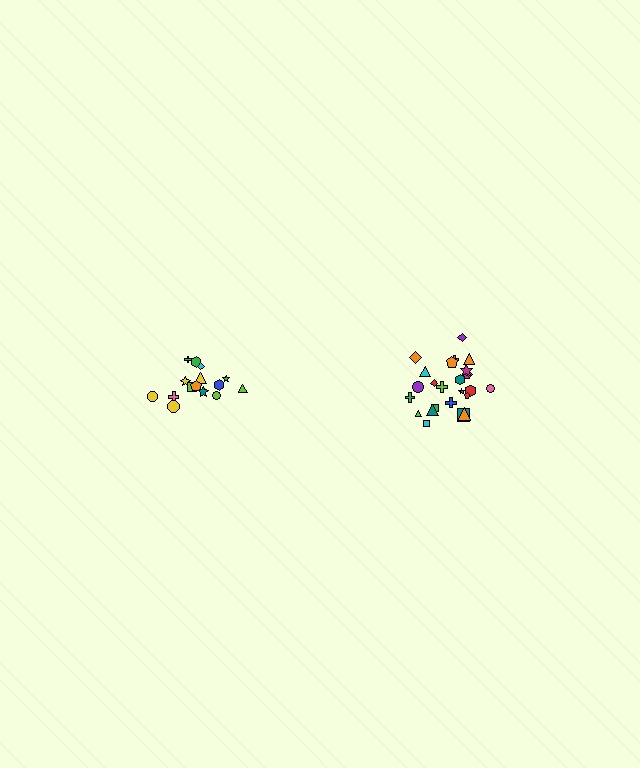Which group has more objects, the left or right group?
The right group.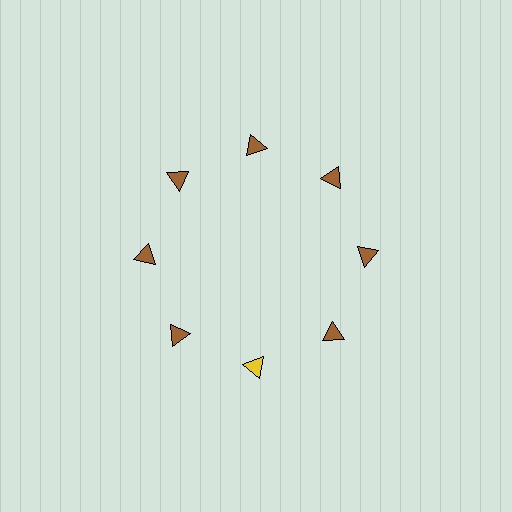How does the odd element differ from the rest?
It has a different color: yellow instead of brown.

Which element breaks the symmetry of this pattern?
The yellow triangle at roughly the 6 o'clock position breaks the symmetry. All other shapes are brown triangles.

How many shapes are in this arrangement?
There are 8 shapes arranged in a ring pattern.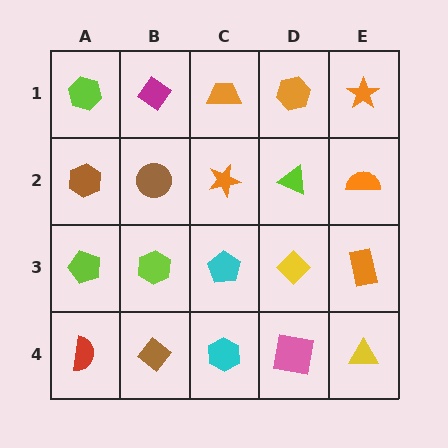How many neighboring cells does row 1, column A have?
2.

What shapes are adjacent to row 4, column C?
A cyan pentagon (row 3, column C), a brown diamond (row 4, column B), a pink square (row 4, column D).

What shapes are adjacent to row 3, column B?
A brown circle (row 2, column B), a brown diamond (row 4, column B), a lime pentagon (row 3, column A), a cyan pentagon (row 3, column C).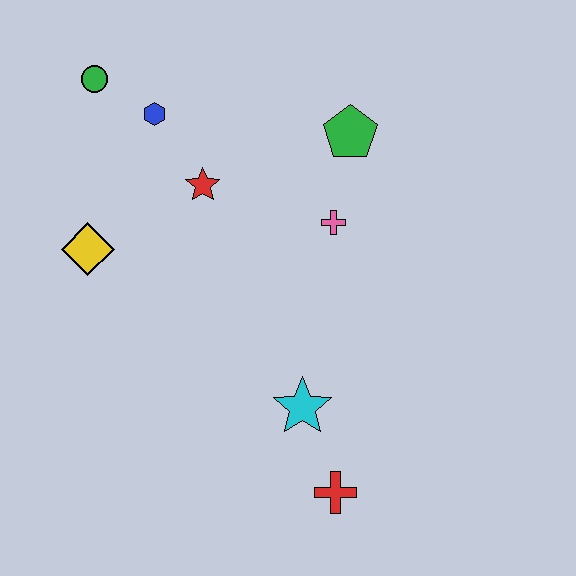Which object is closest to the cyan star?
The red cross is closest to the cyan star.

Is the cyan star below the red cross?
No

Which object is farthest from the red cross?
The green circle is farthest from the red cross.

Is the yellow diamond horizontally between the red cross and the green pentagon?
No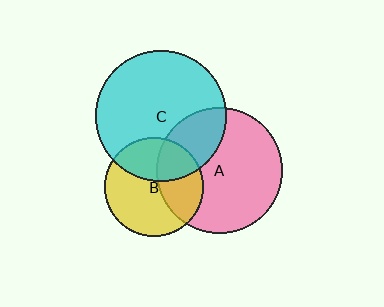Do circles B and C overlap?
Yes.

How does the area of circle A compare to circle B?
Approximately 1.6 times.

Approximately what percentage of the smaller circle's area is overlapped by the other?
Approximately 35%.